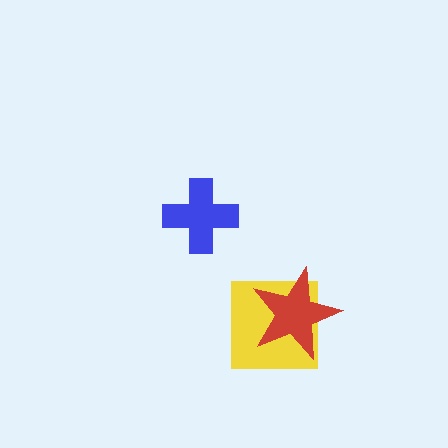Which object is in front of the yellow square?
The red star is in front of the yellow square.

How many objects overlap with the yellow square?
1 object overlaps with the yellow square.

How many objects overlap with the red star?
1 object overlaps with the red star.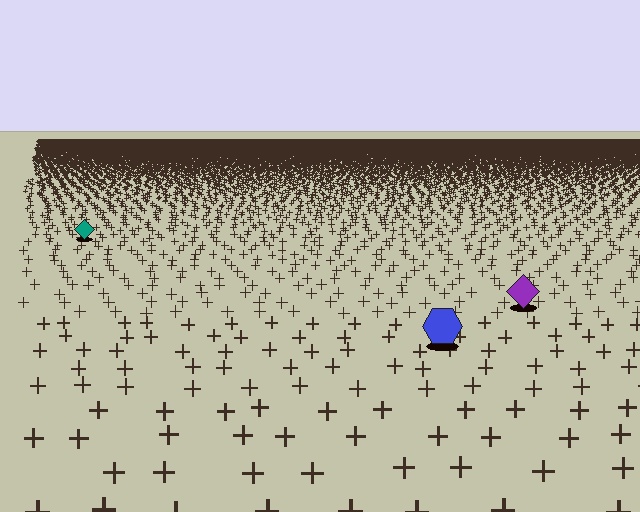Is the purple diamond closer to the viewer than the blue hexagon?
No. The blue hexagon is closer — you can tell from the texture gradient: the ground texture is coarser near it.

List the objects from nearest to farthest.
From nearest to farthest: the blue hexagon, the purple diamond, the teal diamond.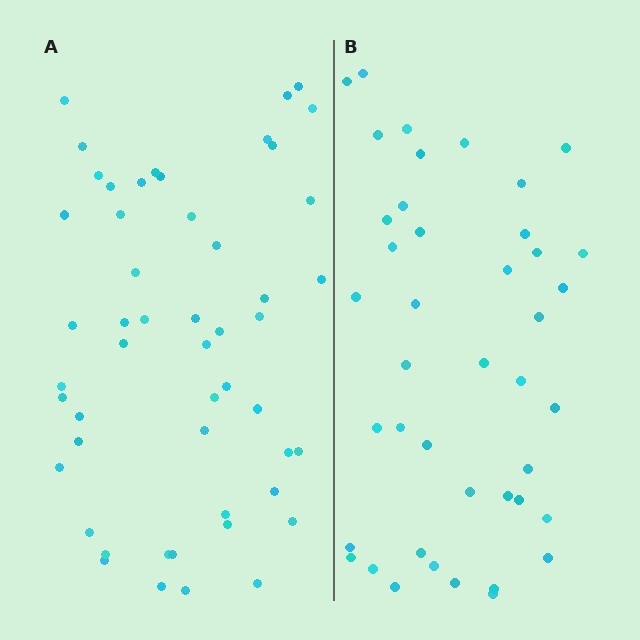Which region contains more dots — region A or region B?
Region A (the left region) has more dots.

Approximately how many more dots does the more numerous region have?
Region A has roughly 8 or so more dots than region B.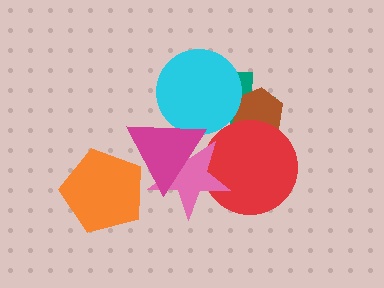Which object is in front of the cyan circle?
The magenta triangle is in front of the cyan circle.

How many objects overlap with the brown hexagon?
2 objects overlap with the brown hexagon.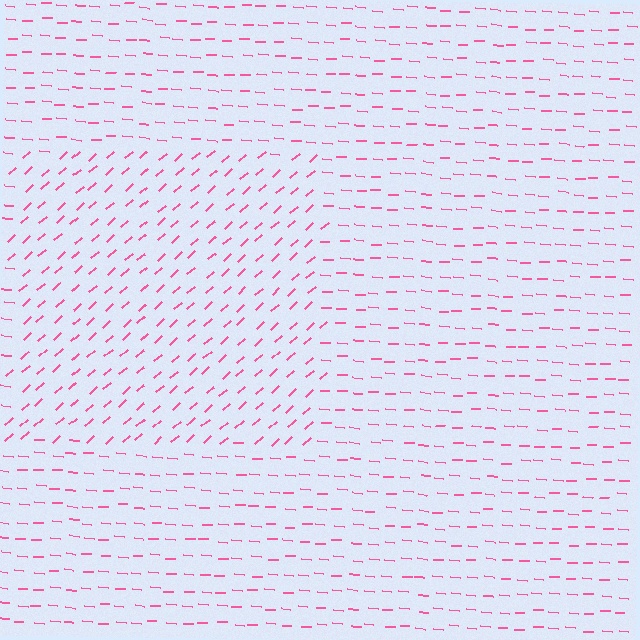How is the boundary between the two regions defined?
The boundary is defined purely by a change in line orientation (approximately 45 degrees difference). All lines are the same color and thickness.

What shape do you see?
I see a rectangle.